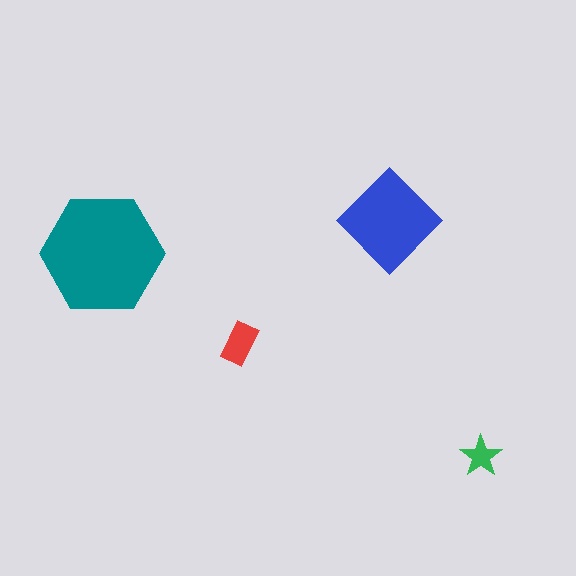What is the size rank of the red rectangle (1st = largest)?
3rd.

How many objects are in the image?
There are 4 objects in the image.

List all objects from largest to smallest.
The teal hexagon, the blue diamond, the red rectangle, the green star.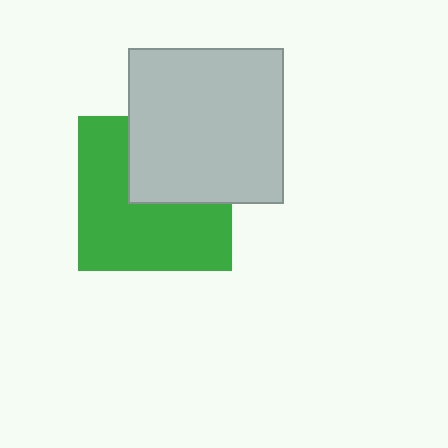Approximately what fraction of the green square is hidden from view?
Roughly 38% of the green square is hidden behind the light gray square.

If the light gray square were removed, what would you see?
You would see the complete green square.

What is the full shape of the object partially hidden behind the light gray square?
The partially hidden object is a green square.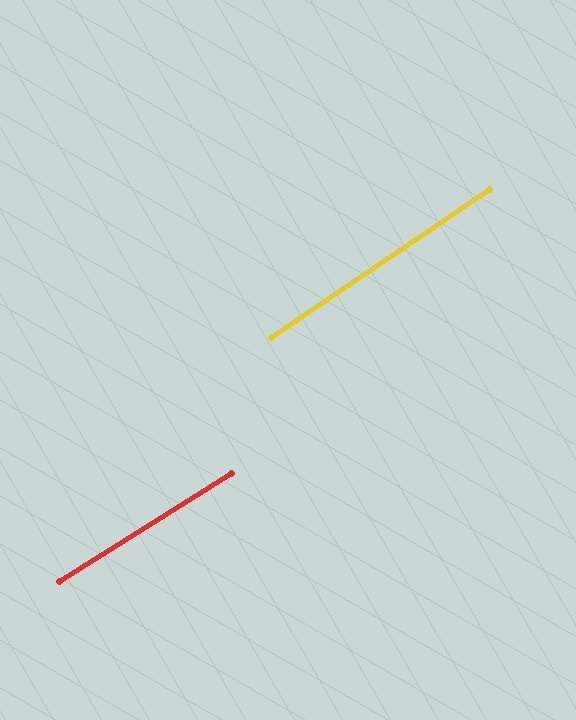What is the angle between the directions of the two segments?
Approximately 2 degrees.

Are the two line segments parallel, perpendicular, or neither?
Parallel — their directions differ by only 1.7°.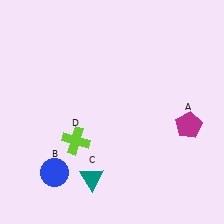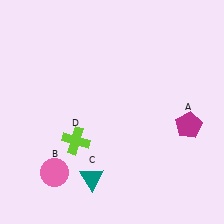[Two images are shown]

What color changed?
The circle (B) changed from blue in Image 1 to pink in Image 2.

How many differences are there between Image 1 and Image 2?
There is 1 difference between the two images.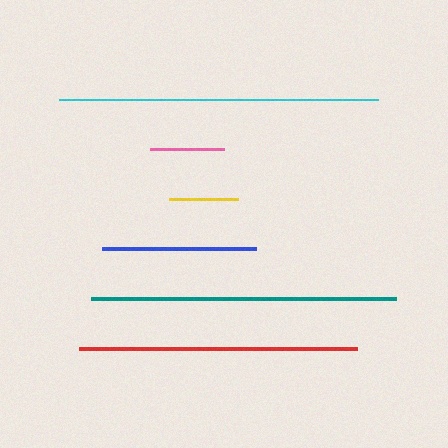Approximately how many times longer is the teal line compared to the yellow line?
The teal line is approximately 4.4 times the length of the yellow line.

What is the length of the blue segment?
The blue segment is approximately 154 pixels long.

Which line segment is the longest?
The cyan line is the longest at approximately 319 pixels.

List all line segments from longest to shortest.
From longest to shortest: cyan, teal, red, blue, pink, yellow.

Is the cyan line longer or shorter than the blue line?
The cyan line is longer than the blue line.